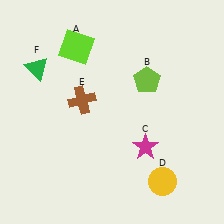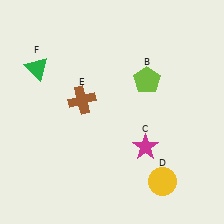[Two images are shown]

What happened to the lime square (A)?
The lime square (A) was removed in Image 2. It was in the top-left area of Image 1.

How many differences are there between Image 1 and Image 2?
There is 1 difference between the two images.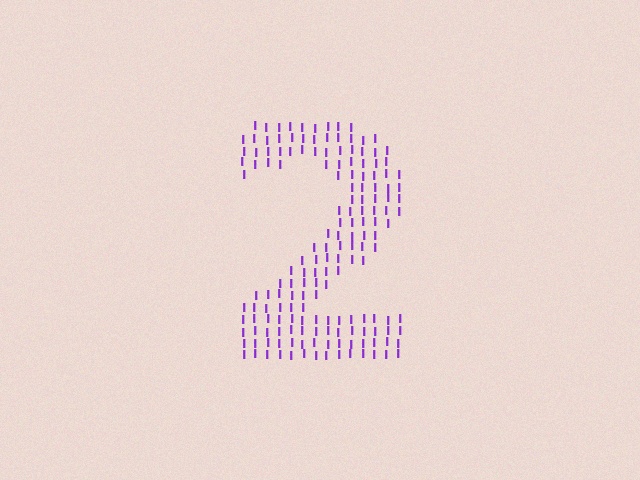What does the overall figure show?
The overall figure shows the digit 2.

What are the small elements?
The small elements are letter I's.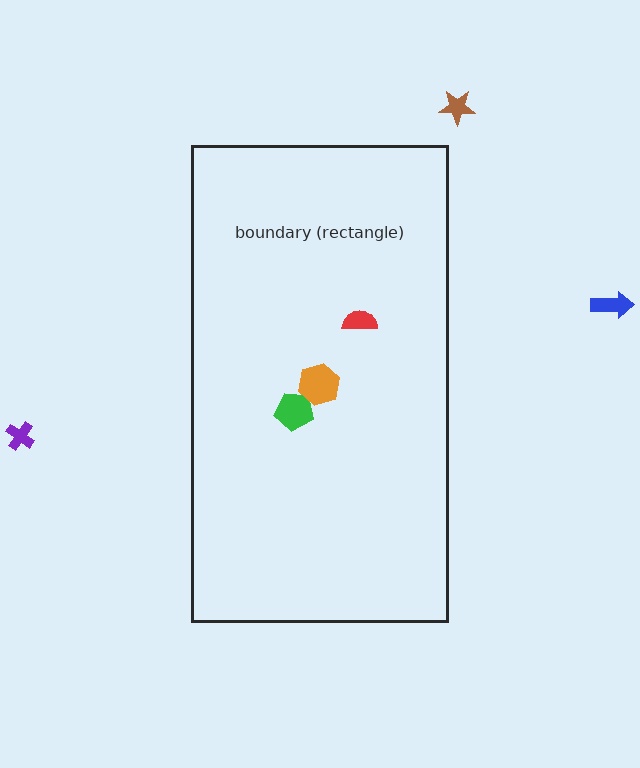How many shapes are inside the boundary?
3 inside, 3 outside.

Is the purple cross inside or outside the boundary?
Outside.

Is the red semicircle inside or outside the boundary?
Inside.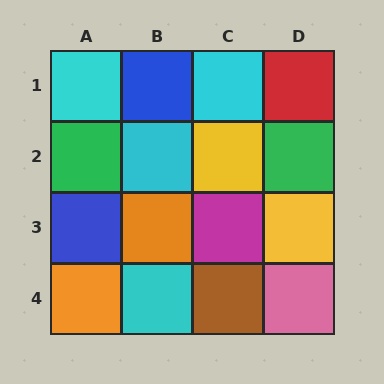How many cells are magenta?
1 cell is magenta.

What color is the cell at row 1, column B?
Blue.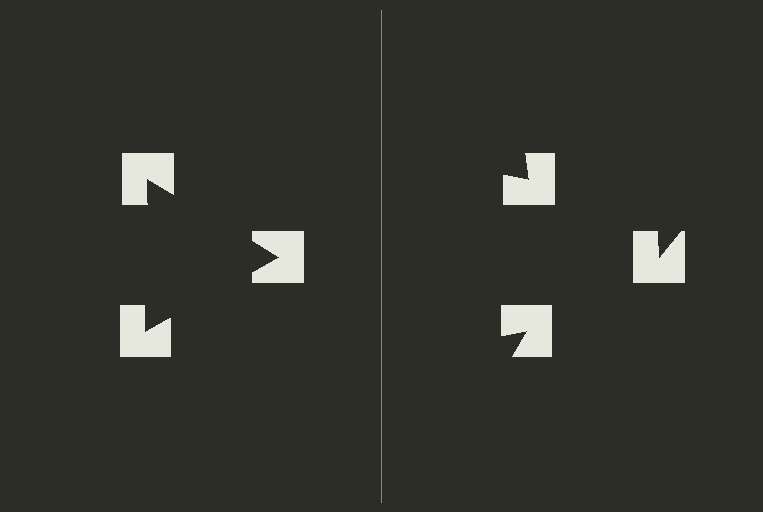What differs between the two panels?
The notched squares are positioned identically on both sides; only the wedge orientations differ. On the left they align to a triangle; on the right they are misaligned.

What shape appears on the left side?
An illusory triangle.